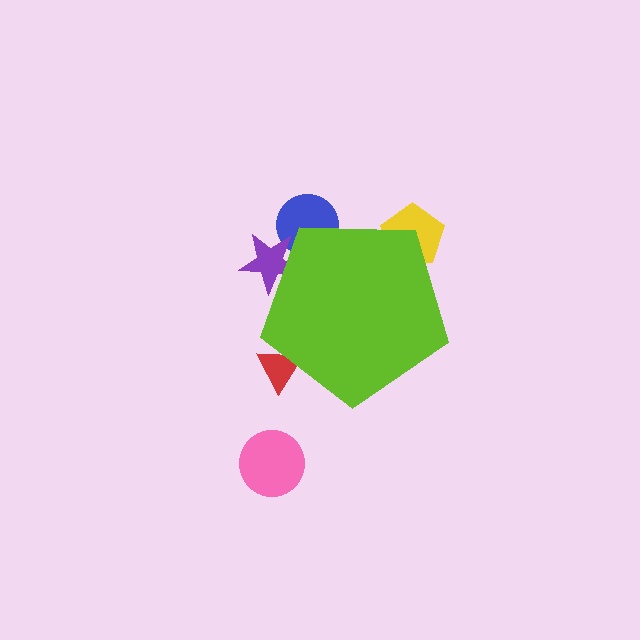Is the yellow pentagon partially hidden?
Yes, the yellow pentagon is partially hidden behind the lime pentagon.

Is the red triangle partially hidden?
Yes, the red triangle is partially hidden behind the lime pentagon.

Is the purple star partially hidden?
Yes, the purple star is partially hidden behind the lime pentagon.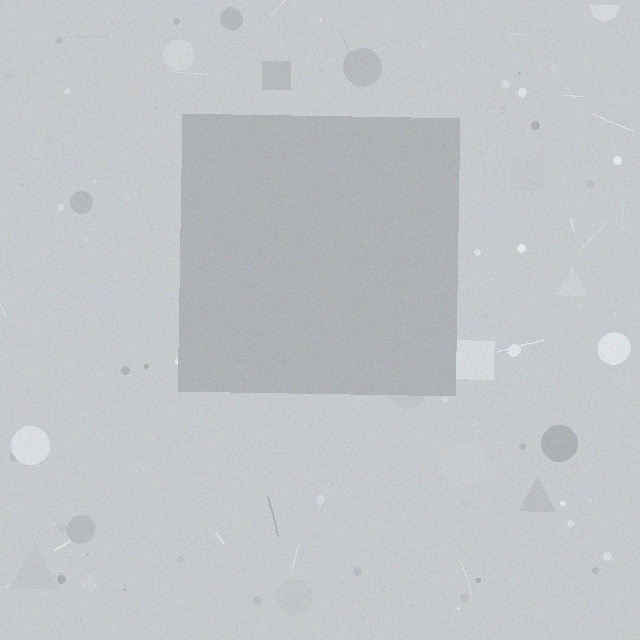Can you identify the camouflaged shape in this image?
The camouflaged shape is a square.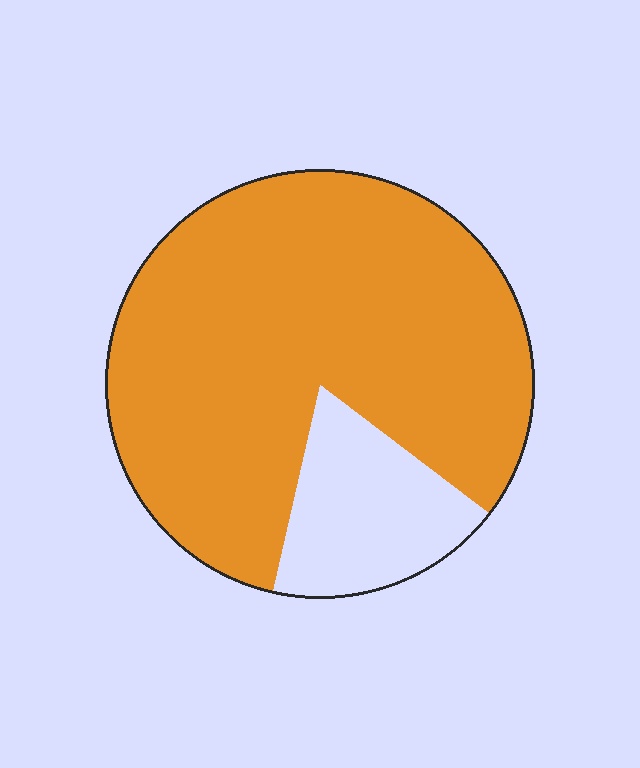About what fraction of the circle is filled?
About five sixths (5/6).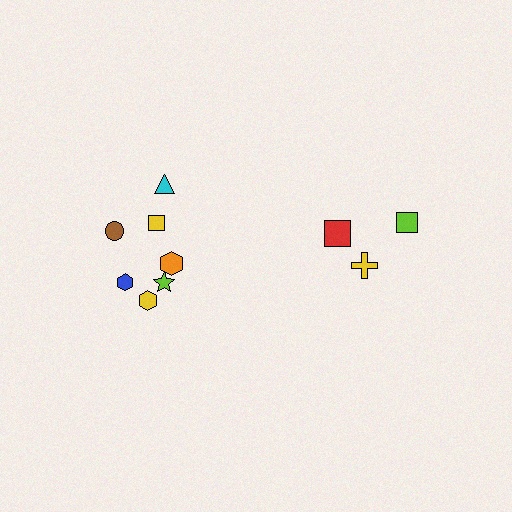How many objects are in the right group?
There are 3 objects.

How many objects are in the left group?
There are 7 objects.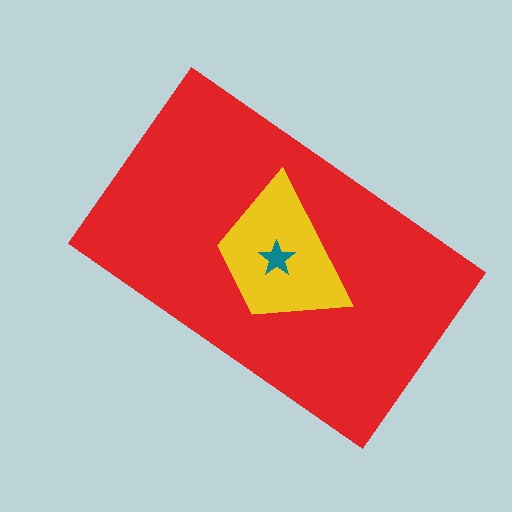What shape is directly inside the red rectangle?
The yellow trapezoid.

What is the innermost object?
The teal star.